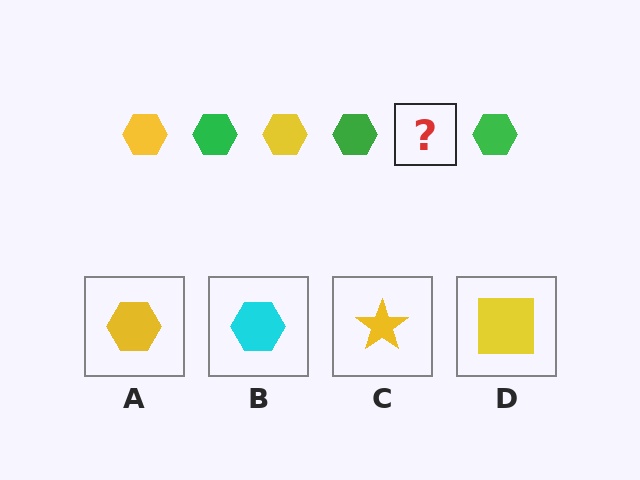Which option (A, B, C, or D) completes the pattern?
A.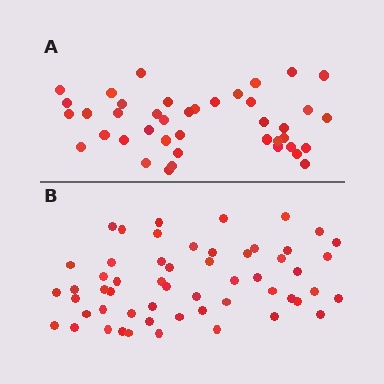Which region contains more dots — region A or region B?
Region B (the bottom region) has more dots.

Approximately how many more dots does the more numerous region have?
Region B has approximately 15 more dots than region A.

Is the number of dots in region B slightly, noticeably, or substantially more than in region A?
Region B has noticeably more, but not dramatically so. The ratio is roughly 1.3 to 1.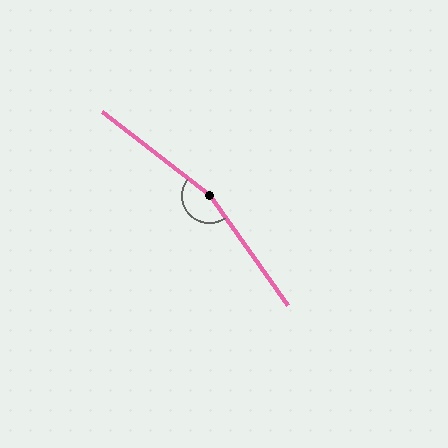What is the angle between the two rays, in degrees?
Approximately 163 degrees.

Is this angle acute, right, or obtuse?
It is obtuse.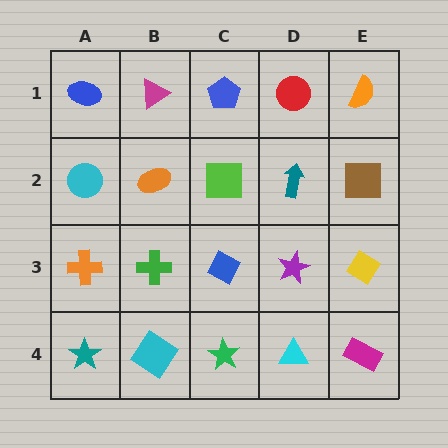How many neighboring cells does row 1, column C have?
3.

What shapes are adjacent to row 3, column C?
A lime square (row 2, column C), a green star (row 4, column C), a green cross (row 3, column B), a purple star (row 3, column D).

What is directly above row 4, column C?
A blue diamond.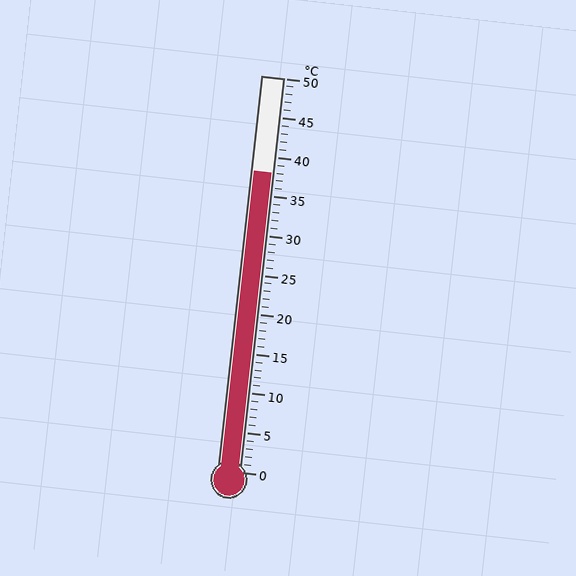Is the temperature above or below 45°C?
The temperature is below 45°C.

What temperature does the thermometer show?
The thermometer shows approximately 38°C.